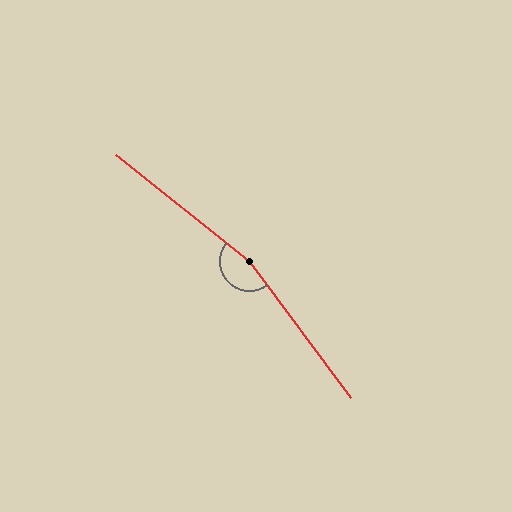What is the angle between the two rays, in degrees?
Approximately 165 degrees.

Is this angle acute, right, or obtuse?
It is obtuse.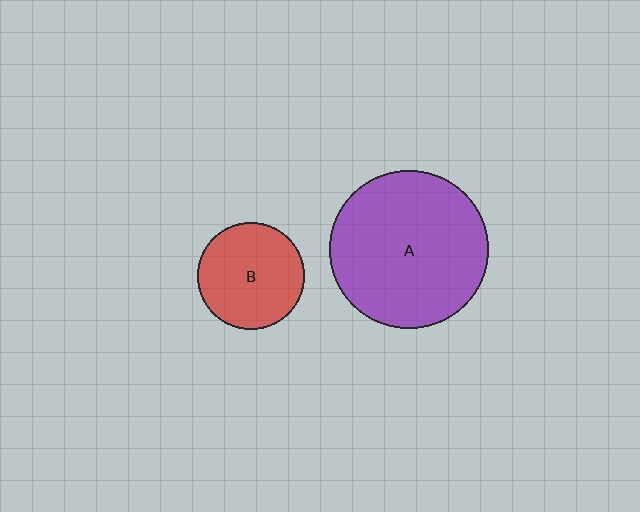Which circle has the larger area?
Circle A (purple).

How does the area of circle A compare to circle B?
Approximately 2.2 times.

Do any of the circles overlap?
No, none of the circles overlap.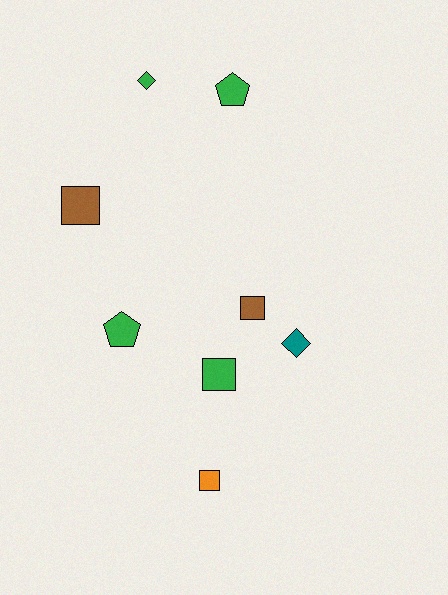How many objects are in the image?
There are 8 objects.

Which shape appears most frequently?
Square, with 4 objects.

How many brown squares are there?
There are 2 brown squares.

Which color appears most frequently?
Green, with 4 objects.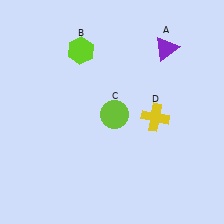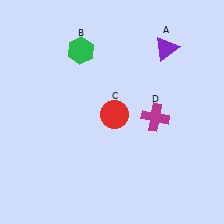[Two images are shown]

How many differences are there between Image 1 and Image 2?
There are 3 differences between the two images.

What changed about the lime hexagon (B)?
In Image 1, B is lime. In Image 2, it changed to green.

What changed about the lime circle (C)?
In Image 1, C is lime. In Image 2, it changed to red.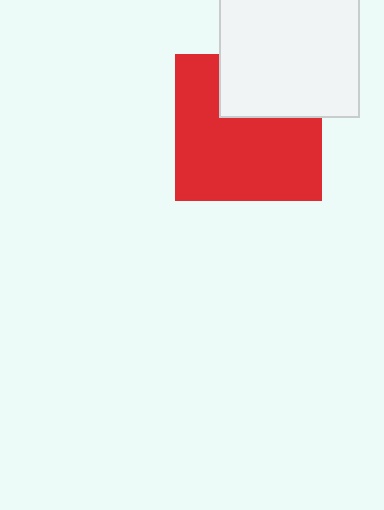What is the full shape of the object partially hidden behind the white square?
The partially hidden object is a red square.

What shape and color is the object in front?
The object in front is a white square.